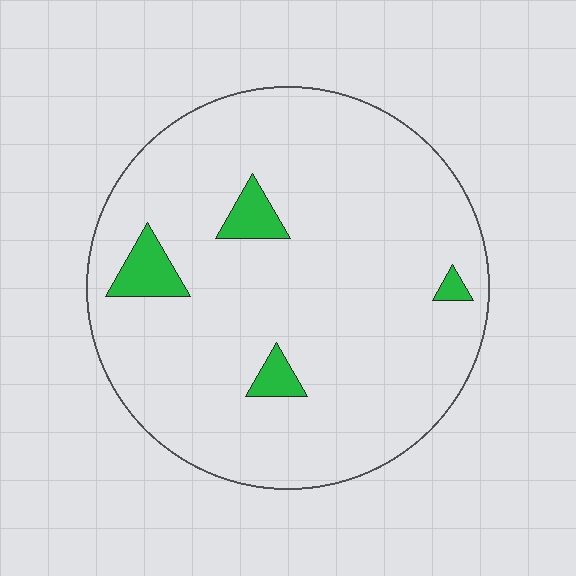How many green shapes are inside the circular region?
4.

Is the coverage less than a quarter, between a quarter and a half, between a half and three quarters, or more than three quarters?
Less than a quarter.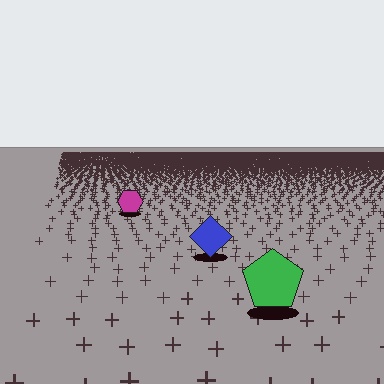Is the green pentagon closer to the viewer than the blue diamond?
Yes. The green pentagon is closer — you can tell from the texture gradient: the ground texture is coarser near it.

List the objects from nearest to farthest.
From nearest to farthest: the green pentagon, the blue diamond, the magenta hexagon.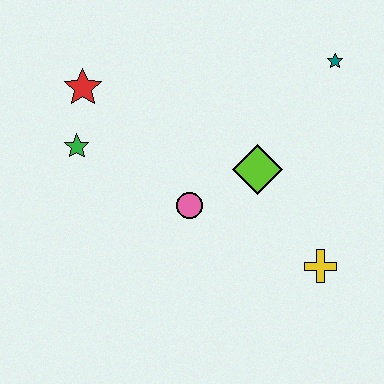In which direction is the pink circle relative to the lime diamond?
The pink circle is to the left of the lime diamond.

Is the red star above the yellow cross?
Yes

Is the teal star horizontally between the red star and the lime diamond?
No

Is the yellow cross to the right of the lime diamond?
Yes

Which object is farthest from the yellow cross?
The red star is farthest from the yellow cross.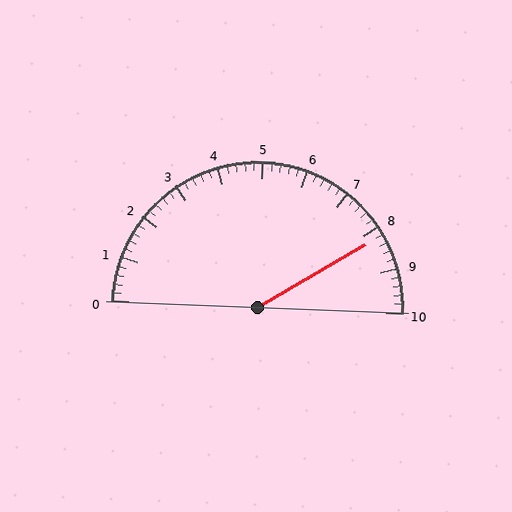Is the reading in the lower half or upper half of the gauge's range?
The reading is in the upper half of the range (0 to 10).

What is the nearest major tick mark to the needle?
The nearest major tick mark is 8.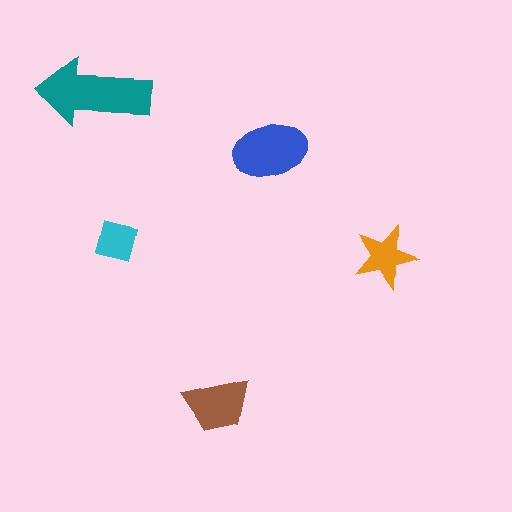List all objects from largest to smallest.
The teal arrow, the blue ellipse, the brown trapezoid, the orange star, the cyan square.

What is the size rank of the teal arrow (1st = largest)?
1st.